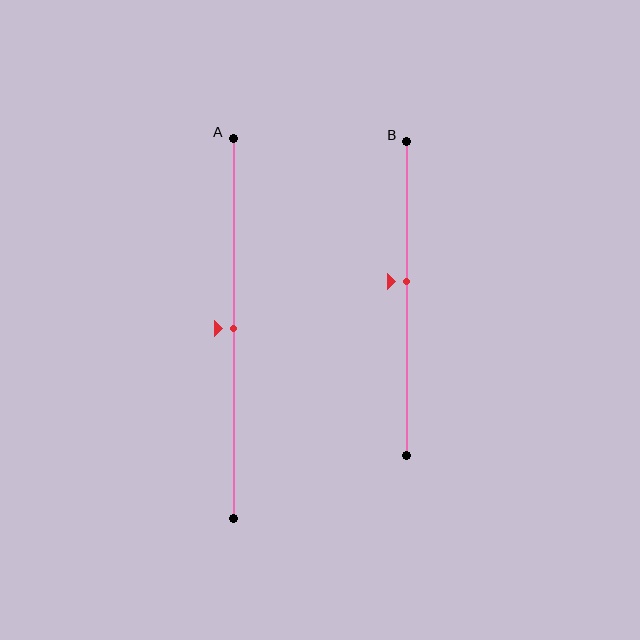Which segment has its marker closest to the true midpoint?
Segment A has its marker closest to the true midpoint.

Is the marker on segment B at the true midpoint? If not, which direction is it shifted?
No, the marker on segment B is shifted upward by about 6% of the segment length.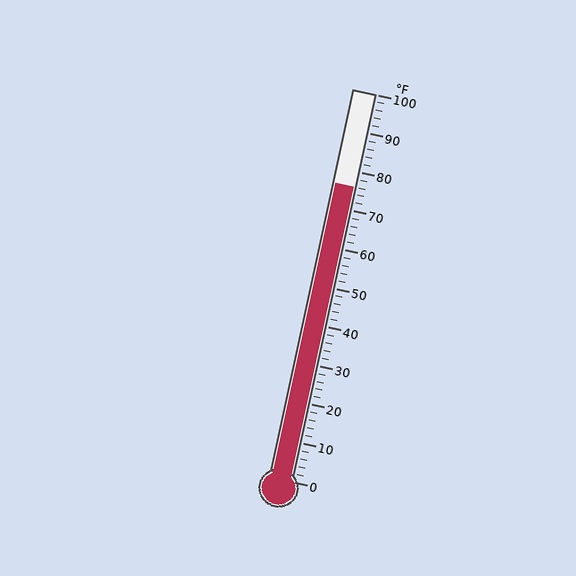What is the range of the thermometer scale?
The thermometer scale ranges from 0°F to 100°F.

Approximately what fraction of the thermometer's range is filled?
The thermometer is filled to approximately 75% of its range.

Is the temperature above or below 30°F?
The temperature is above 30°F.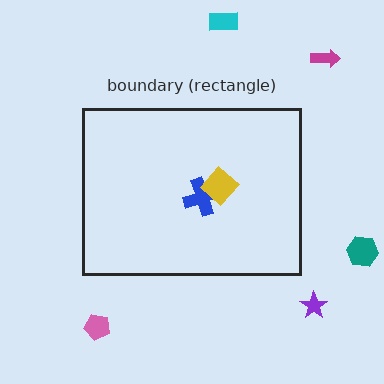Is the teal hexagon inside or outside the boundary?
Outside.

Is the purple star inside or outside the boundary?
Outside.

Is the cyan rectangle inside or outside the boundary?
Outside.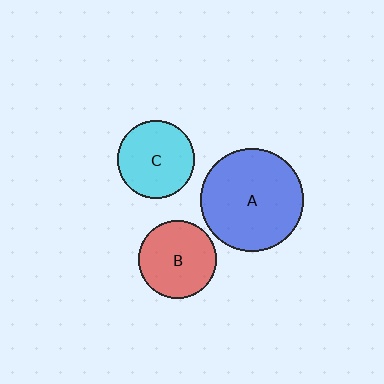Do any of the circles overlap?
No, none of the circles overlap.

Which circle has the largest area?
Circle A (blue).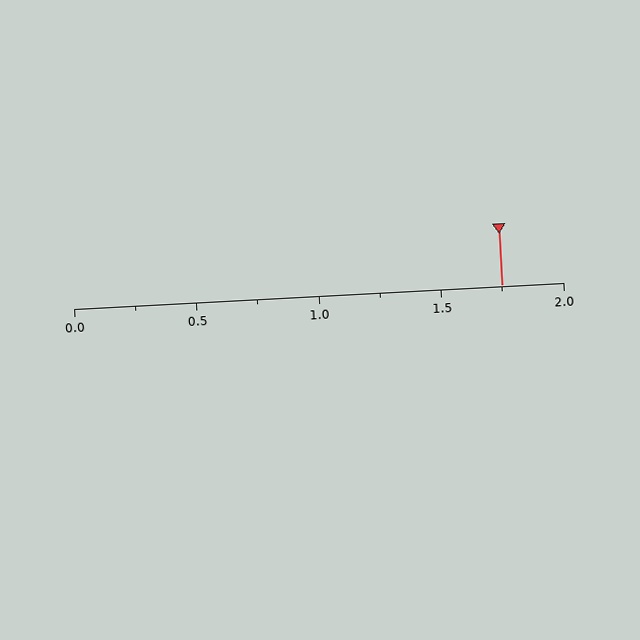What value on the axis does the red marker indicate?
The marker indicates approximately 1.75.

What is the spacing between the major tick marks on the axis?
The major ticks are spaced 0.5 apart.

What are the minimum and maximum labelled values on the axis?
The axis runs from 0.0 to 2.0.